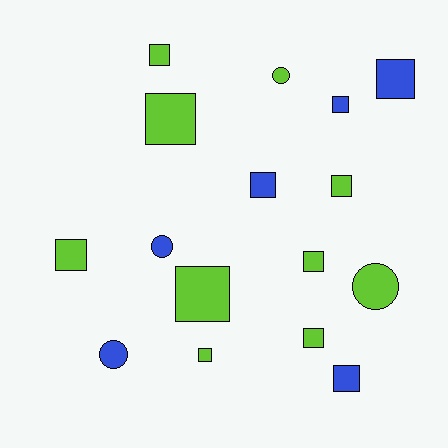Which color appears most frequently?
Lime, with 10 objects.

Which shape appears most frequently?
Square, with 12 objects.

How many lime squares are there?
There are 8 lime squares.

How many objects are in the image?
There are 16 objects.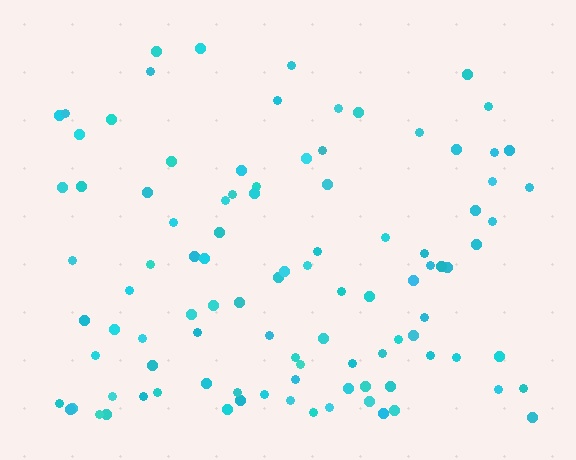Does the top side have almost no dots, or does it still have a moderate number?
Still a moderate number, just noticeably fewer than the bottom.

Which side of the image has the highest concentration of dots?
The bottom.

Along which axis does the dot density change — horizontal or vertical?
Vertical.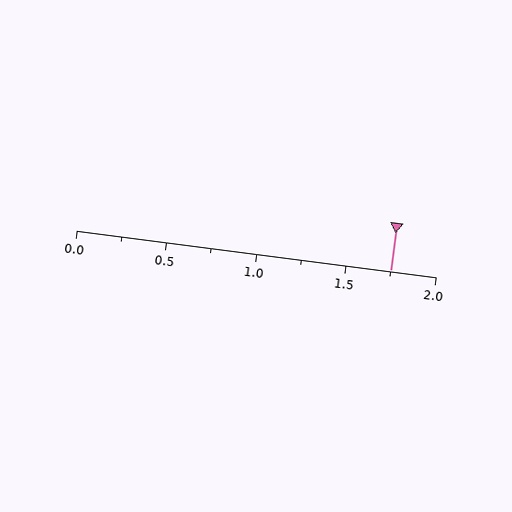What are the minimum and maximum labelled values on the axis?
The axis runs from 0.0 to 2.0.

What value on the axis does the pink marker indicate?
The marker indicates approximately 1.75.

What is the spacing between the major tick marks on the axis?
The major ticks are spaced 0.5 apart.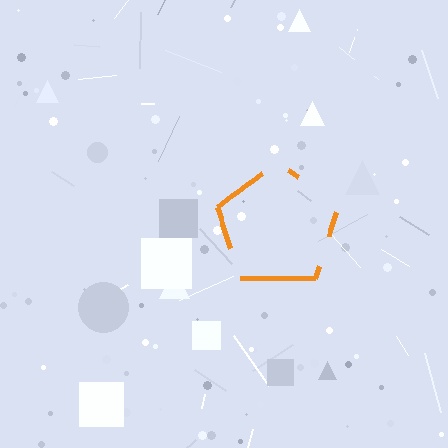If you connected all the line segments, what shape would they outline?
They would outline a pentagon.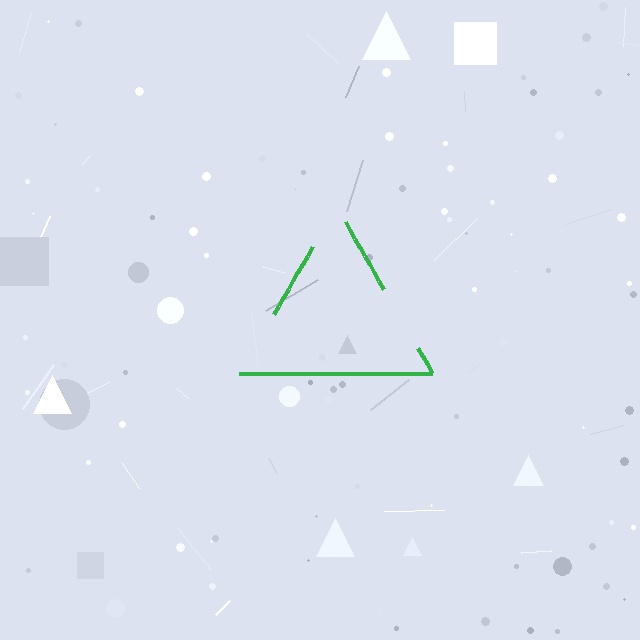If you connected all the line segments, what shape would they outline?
They would outline a triangle.